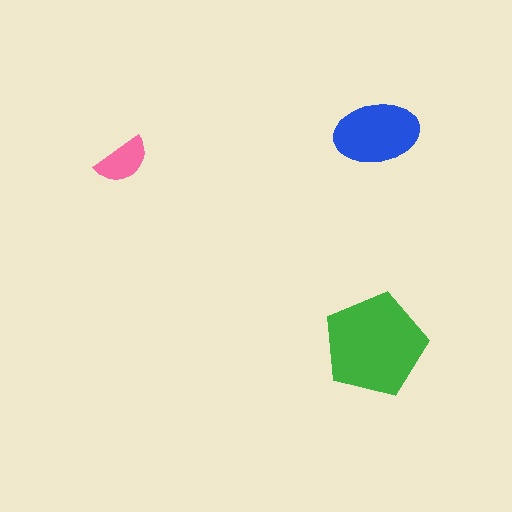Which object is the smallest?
The pink semicircle.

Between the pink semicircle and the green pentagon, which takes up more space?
The green pentagon.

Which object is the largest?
The green pentagon.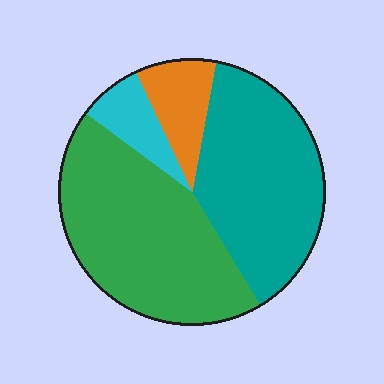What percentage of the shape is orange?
Orange takes up about one tenth (1/10) of the shape.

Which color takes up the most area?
Green, at roughly 45%.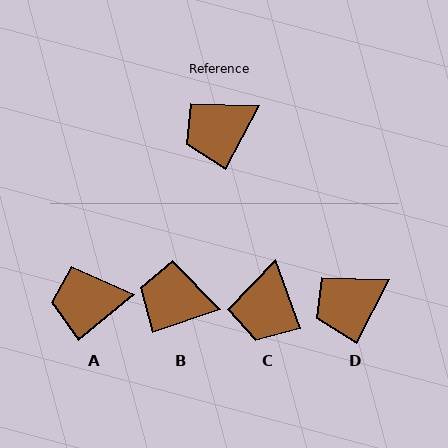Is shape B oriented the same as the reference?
No, it is off by about 44 degrees.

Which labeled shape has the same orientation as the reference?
D.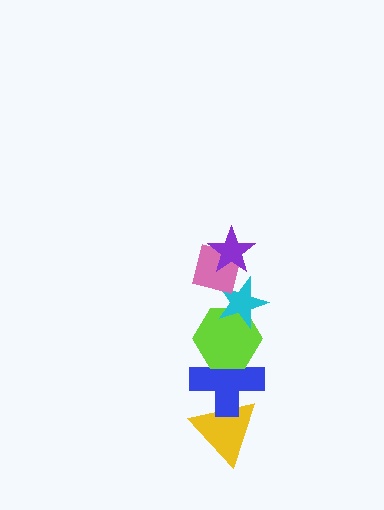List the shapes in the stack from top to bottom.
From top to bottom: the purple star, the pink diamond, the cyan star, the lime hexagon, the blue cross, the yellow triangle.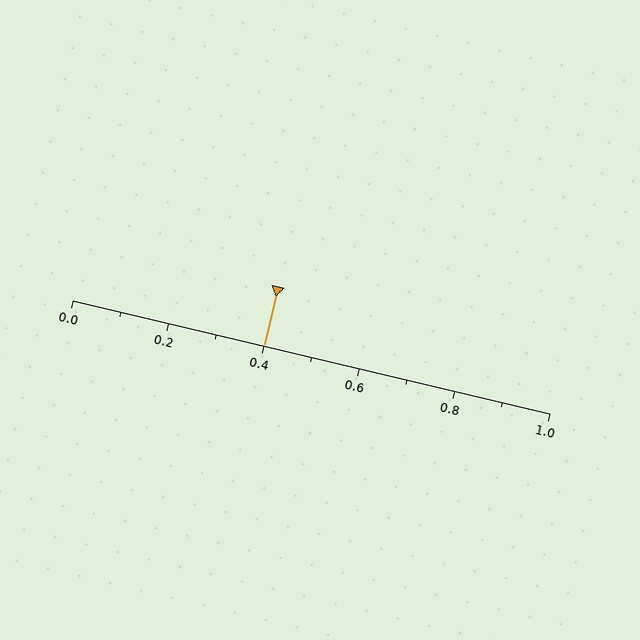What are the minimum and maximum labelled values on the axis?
The axis runs from 0.0 to 1.0.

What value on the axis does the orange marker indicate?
The marker indicates approximately 0.4.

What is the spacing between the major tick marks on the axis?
The major ticks are spaced 0.2 apart.